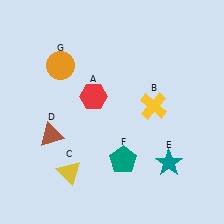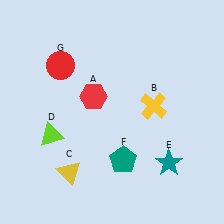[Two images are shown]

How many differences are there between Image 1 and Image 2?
There are 2 differences between the two images.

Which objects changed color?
D changed from brown to lime. G changed from orange to red.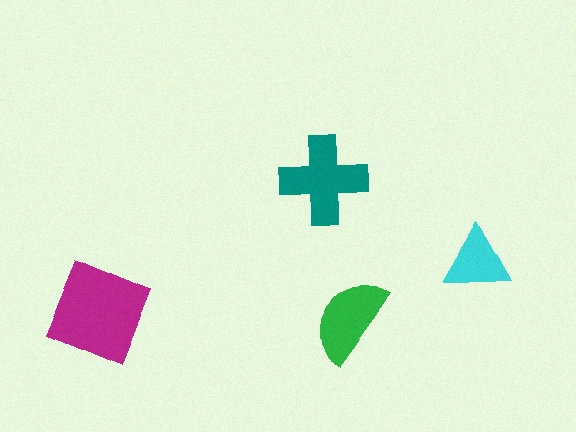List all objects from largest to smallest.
The magenta diamond, the teal cross, the green semicircle, the cyan triangle.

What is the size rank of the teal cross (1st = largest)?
2nd.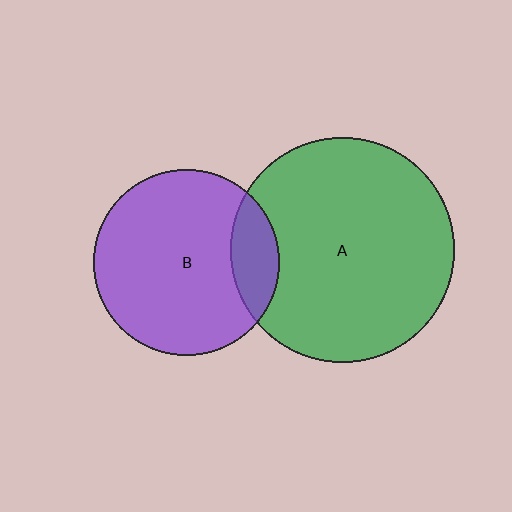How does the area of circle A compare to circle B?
Approximately 1.5 times.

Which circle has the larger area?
Circle A (green).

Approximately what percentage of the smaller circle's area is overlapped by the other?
Approximately 15%.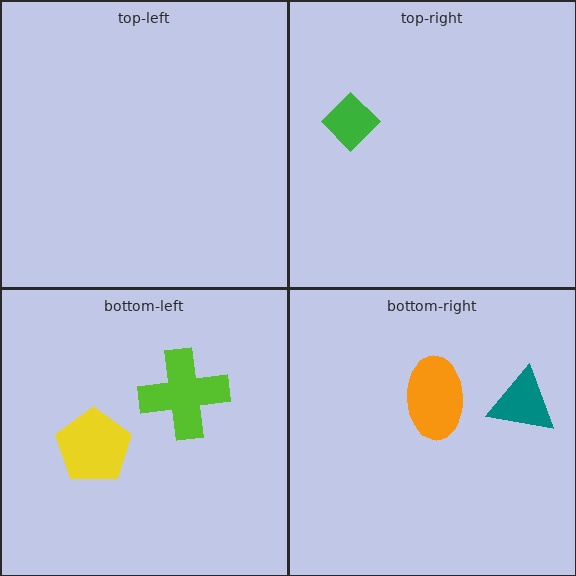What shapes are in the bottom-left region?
The yellow pentagon, the lime cross.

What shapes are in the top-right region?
The green diamond.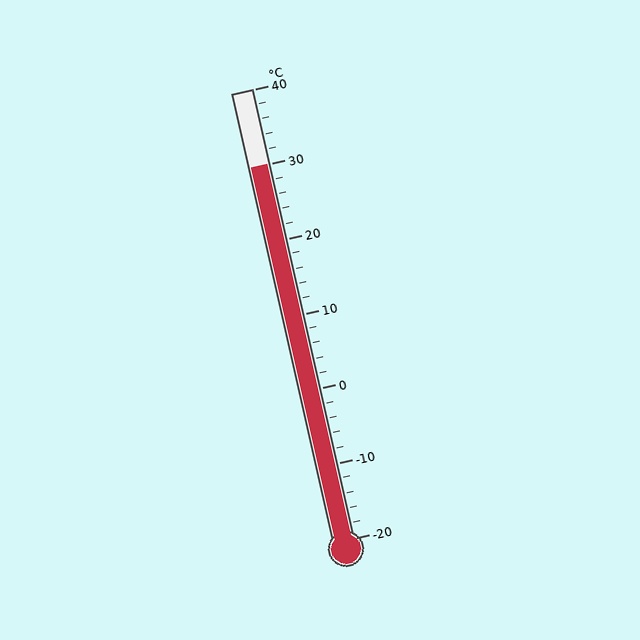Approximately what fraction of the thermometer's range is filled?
The thermometer is filled to approximately 85% of its range.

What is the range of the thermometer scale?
The thermometer scale ranges from -20°C to 40°C.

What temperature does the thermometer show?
The thermometer shows approximately 30°C.